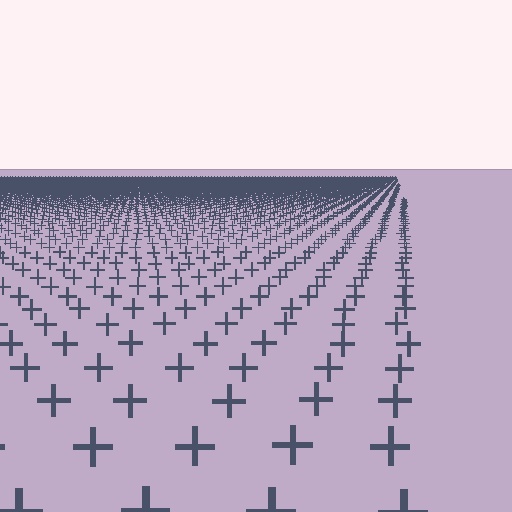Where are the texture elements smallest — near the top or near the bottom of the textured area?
Near the top.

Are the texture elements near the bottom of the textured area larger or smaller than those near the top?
Larger. Near the bottom, elements are closer to the viewer and appear at a bigger on-screen size.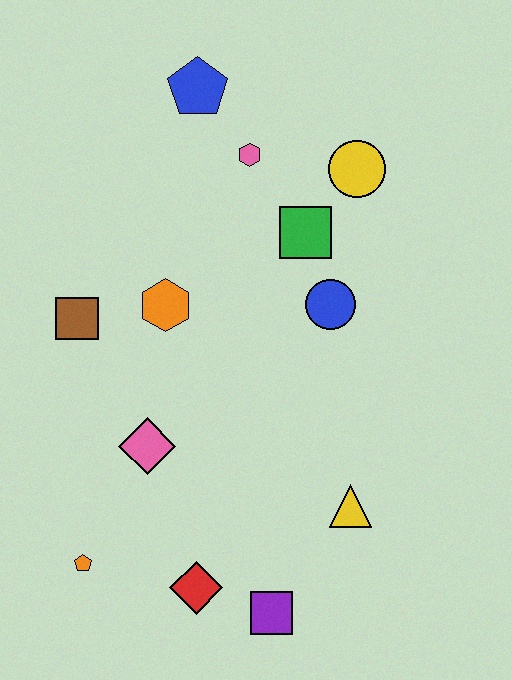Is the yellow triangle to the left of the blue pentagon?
No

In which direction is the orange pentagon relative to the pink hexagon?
The orange pentagon is below the pink hexagon.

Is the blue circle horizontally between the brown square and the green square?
No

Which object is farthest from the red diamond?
The blue pentagon is farthest from the red diamond.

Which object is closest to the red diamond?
The purple square is closest to the red diamond.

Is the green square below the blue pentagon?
Yes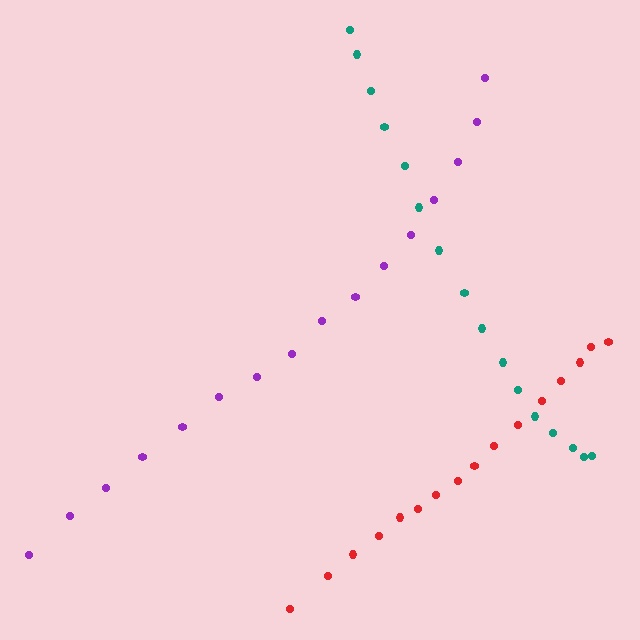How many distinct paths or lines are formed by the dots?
There are 3 distinct paths.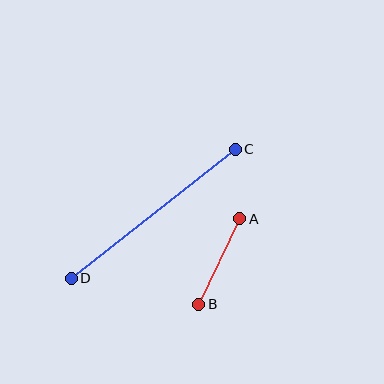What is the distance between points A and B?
The distance is approximately 95 pixels.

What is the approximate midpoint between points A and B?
The midpoint is at approximately (219, 261) pixels.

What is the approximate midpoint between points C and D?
The midpoint is at approximately (153, 214) pixels.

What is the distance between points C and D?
The distance is approximately 209 pixels.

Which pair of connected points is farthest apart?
Points C and D are farthest apart.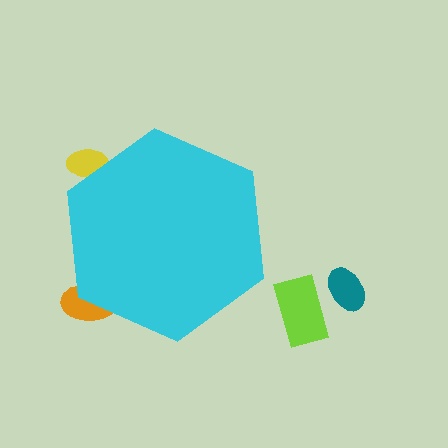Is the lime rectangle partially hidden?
No, the lime rectangle is fully visible.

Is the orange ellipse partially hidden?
Yes, the orange ellipse is partially hidden behind the cyan hexagon.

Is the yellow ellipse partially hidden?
Yes, the yellow ellipse is partially hidden behind the cyan hexagon.